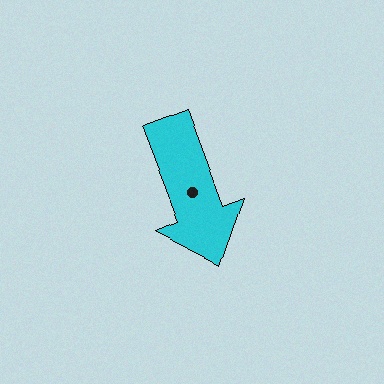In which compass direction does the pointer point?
South.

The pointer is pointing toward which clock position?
Roughly 5 o'clock.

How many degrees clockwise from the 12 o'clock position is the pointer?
Approximately 159 degrees.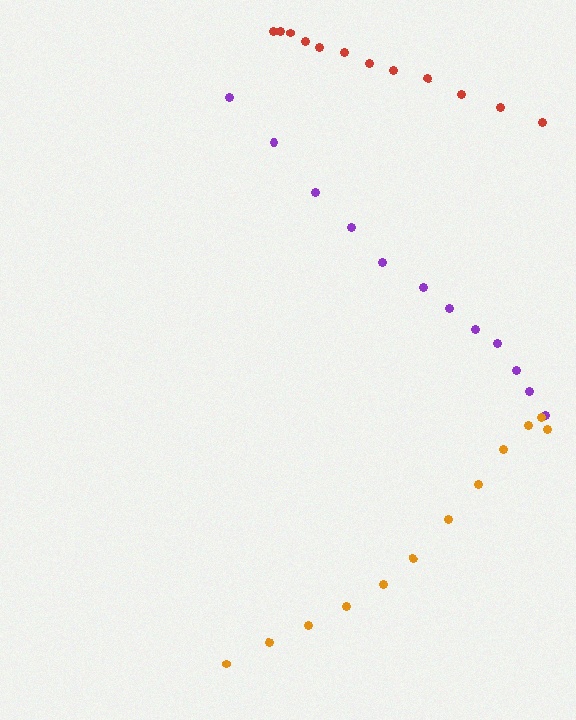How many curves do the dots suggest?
There are 3 distinct paths.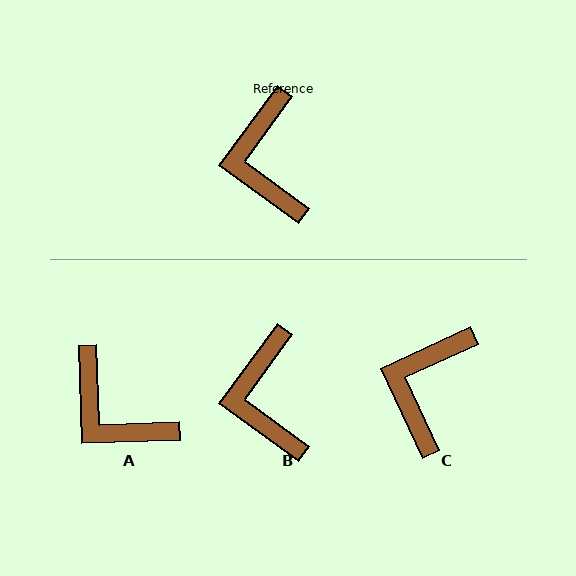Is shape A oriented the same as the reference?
No, it is off by about 38 degrees.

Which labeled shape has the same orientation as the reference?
B.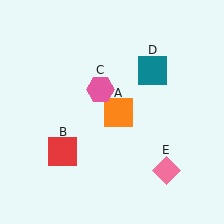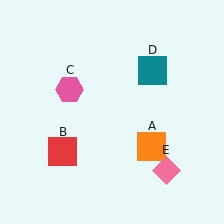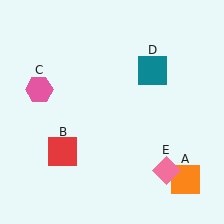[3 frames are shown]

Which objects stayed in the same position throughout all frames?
Red square (object B) and teal square (object D) and pink diamond (object E) remained stationary.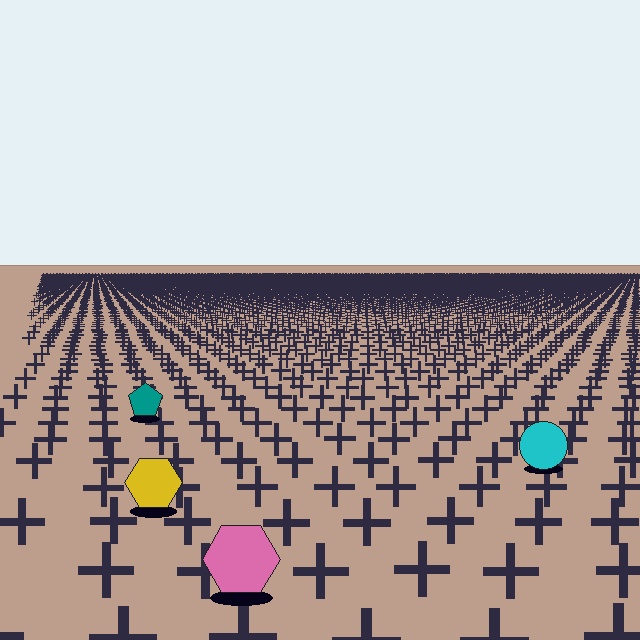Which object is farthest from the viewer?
The teal pentagon is farthest from the viewer. It appears smaller and the ground texture around it is denser.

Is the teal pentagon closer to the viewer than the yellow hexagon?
No. The yellow hexagon is closer — you can tell from the texture gradient: the ground texture is coarser near it.